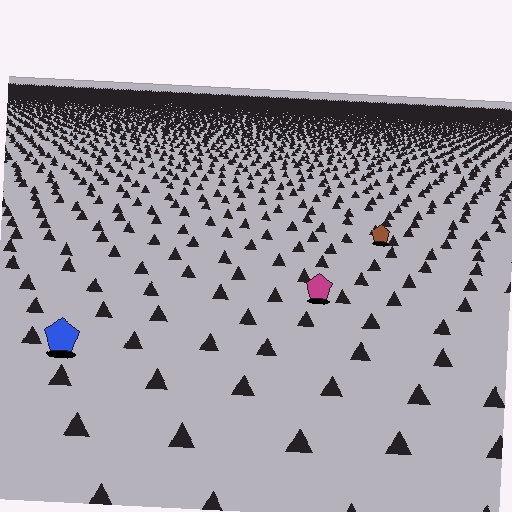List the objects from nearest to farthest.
From nearest to farthest: the blue pentagon, the magenta pentagon, the brown pentagon.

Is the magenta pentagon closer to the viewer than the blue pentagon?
No. The blue pentagon is closer — you can tell from the texture gradient: the ground texture is coarser near it.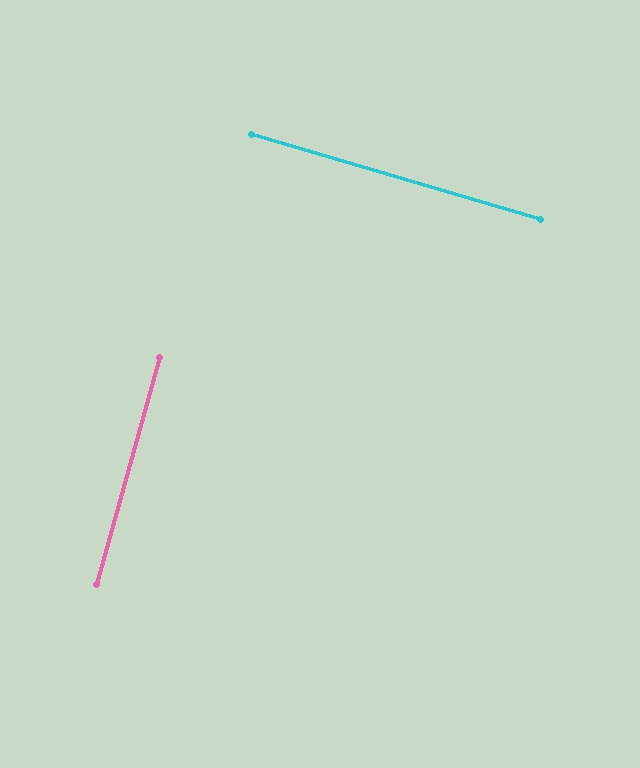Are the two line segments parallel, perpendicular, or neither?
Perpendicular — they meet at approximately 89°.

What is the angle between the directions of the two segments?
Approximately 89 degrees.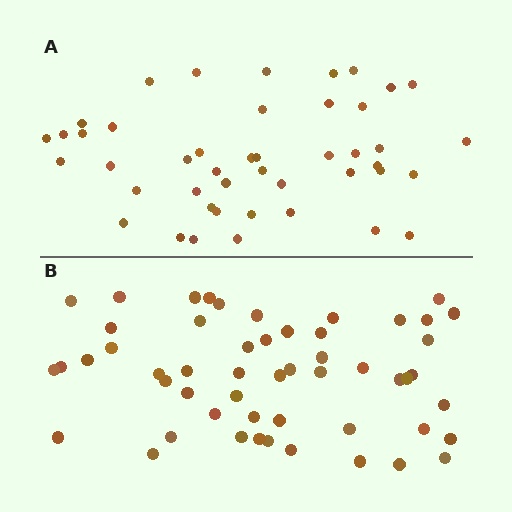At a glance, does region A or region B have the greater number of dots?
Region B (the bottom region) has more dots.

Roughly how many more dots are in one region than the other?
Region B has roughly 8 or so more dots than region A.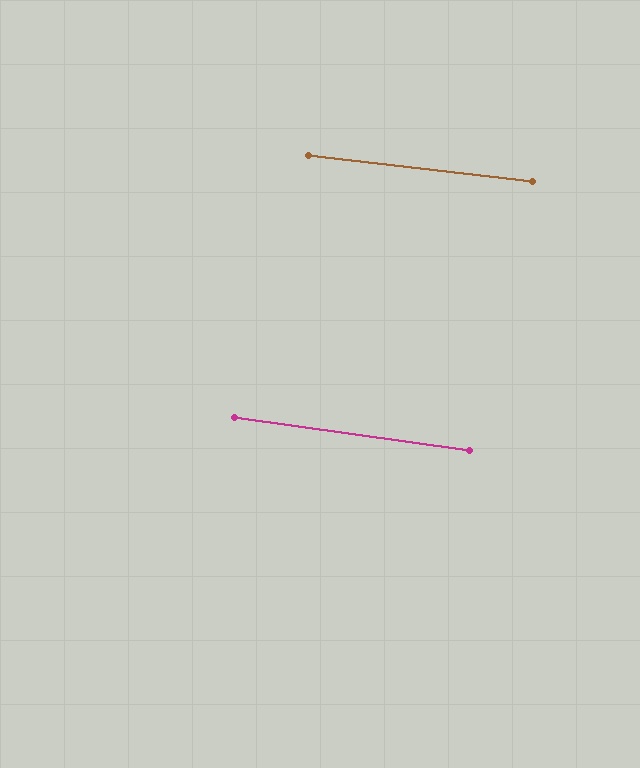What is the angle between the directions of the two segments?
Approximately 1 degree.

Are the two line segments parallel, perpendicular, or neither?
Parallel — their directions differ by only 1.2°.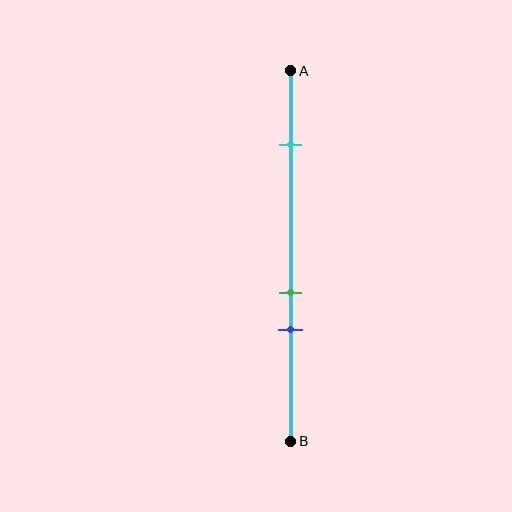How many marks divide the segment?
There are 3 marks dividing the segment.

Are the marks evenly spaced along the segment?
No, the marks are not evenly spaced.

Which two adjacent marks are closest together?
The green and blue marks are the closest adjacent pair.